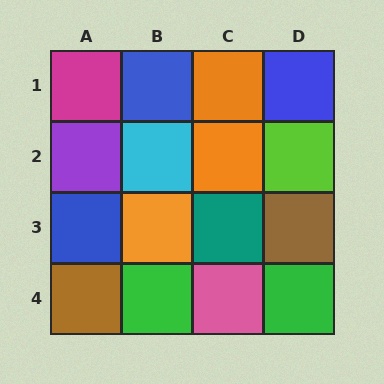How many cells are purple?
1 cell is purple.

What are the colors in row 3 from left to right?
Blue, orange, teal, brown.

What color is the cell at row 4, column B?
Green.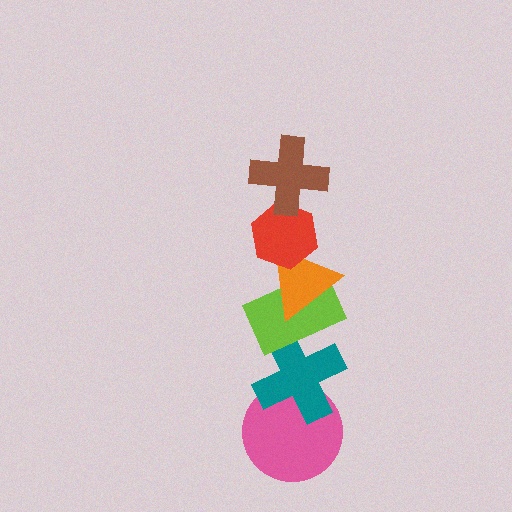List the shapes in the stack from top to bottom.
From top to bottom: the brown cross, the red hexagon, the orange triangle, the lime rectangle, the teal cross, the pink circle.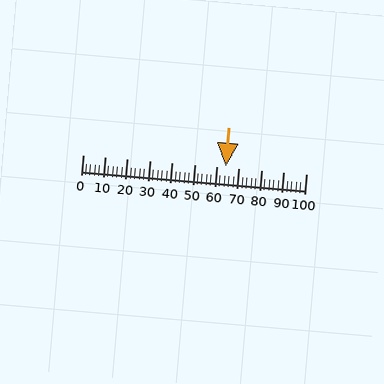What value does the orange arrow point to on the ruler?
The orange arrow points to approximately 64.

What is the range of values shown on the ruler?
The ruler shows values from 0 to 100.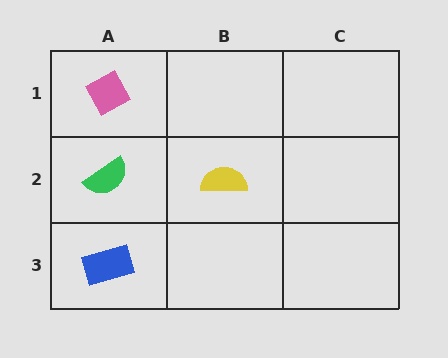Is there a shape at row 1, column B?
No, that cell is empty.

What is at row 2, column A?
A green semicircle.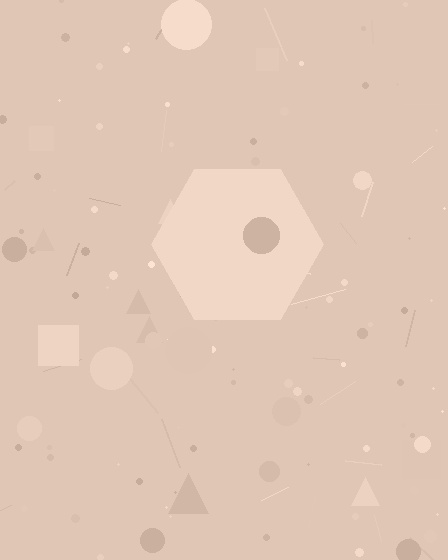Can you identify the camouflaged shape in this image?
The camouflaged shape is a hexagon.